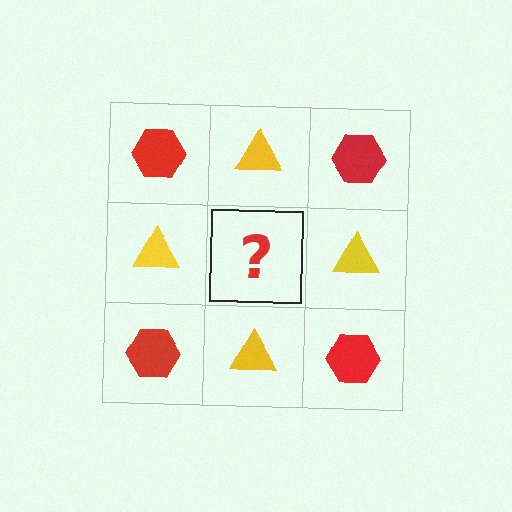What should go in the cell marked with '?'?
The missing cell should contain a red hexagon.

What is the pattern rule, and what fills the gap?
The rule is that it alternates red hexagon and yellow triangle in a checkerboard pattern. The gap should be filled with a red hexagon.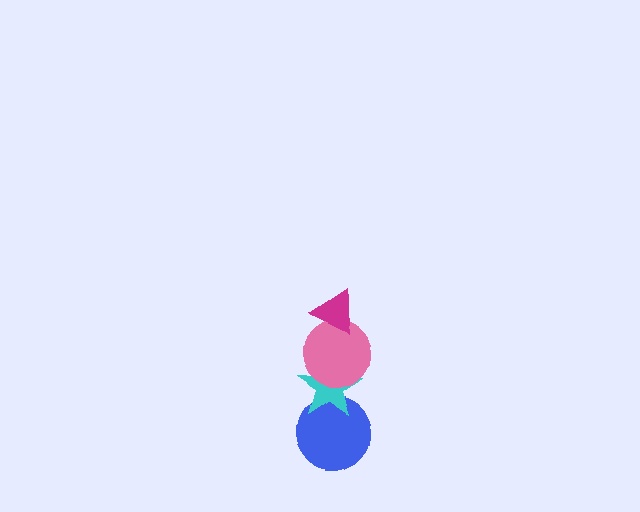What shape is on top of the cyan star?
The pink circle is on top of the cyan star.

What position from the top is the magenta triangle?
The magenta triangle is 1st from the top.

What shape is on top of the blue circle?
The cyan star is on top of the blue circle.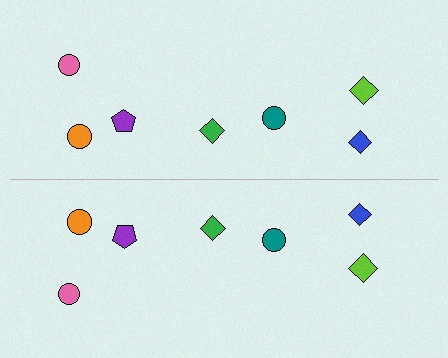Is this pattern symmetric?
Yes, this pattern has bilateral (reflection) symmetry.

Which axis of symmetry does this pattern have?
The pattern has a horizontal axis of symmetry running through the center of the image.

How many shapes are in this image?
There are 14 shapes in this image.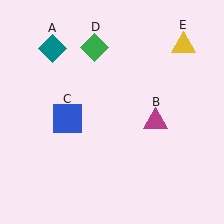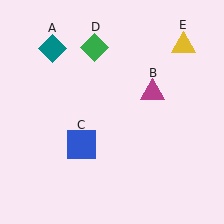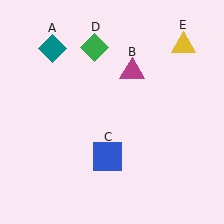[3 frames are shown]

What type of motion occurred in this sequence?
The magenta triangle (object B), blue square (object C) rotated counterclockwise around the center of the scene.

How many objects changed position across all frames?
2 objects changed position: magenta triangle (object B), blue square (object C).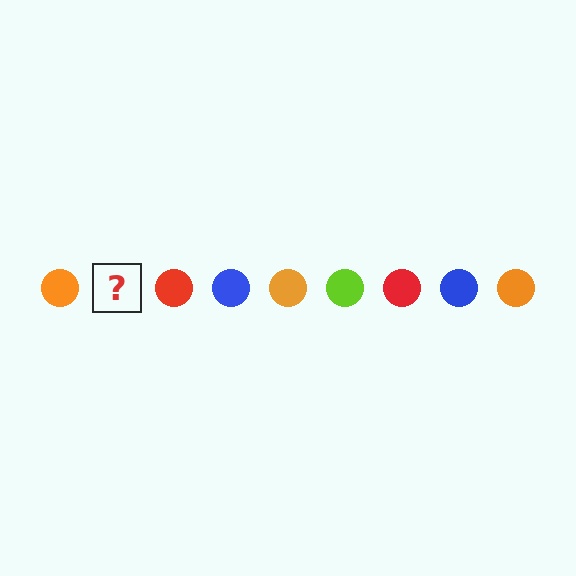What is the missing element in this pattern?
The missing element is a lime circle.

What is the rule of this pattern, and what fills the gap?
The rule is that the pattern cycles through orange, lime, red, blue circles. The gap should be filled with a lime circle.